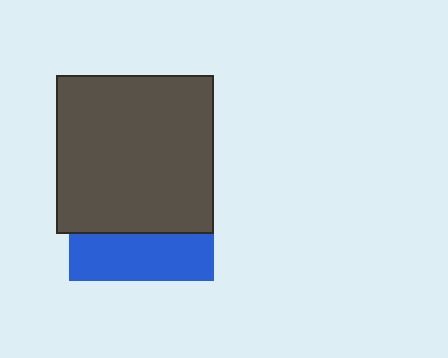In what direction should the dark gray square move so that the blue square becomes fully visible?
The dark gray square should move up. That is the shortest direction to clear the overlap and leave the blue square fully visible.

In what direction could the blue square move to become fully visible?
The blue square could move down. That would shift it out from behind the dark gray square entirely.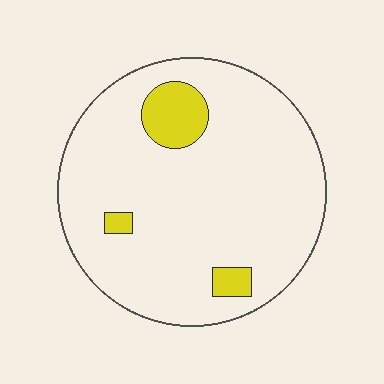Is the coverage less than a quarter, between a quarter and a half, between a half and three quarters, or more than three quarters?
Less than a quarter.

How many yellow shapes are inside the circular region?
3.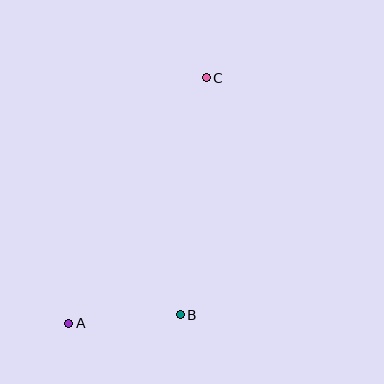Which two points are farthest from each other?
Points A and C are farthest from each other.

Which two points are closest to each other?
Points A and B are closest to each other.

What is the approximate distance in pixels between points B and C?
The distance between B and C is approximately 238 pixels.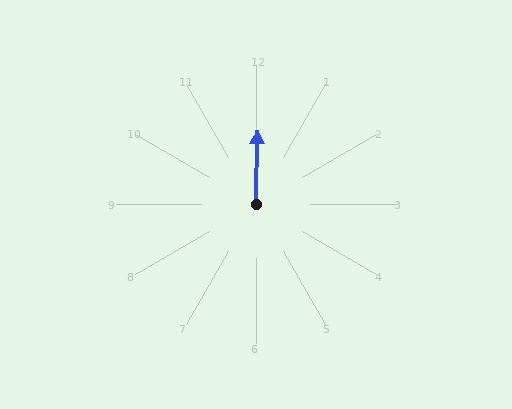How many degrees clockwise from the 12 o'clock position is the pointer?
Approximately 1 degrees.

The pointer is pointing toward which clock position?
Roughly 12 o'clock.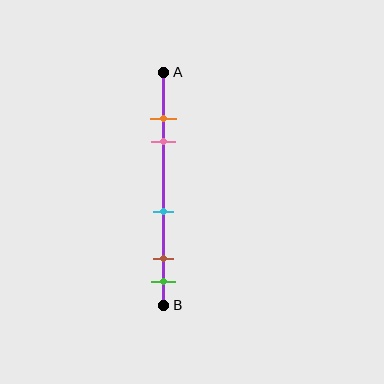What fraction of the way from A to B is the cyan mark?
The cyan mark is approximately 60% (0.6) of the way from A to B.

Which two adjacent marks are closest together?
The orange and pink marks are the closest adjacent pair.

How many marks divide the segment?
There are 5 marks dividing the segment.